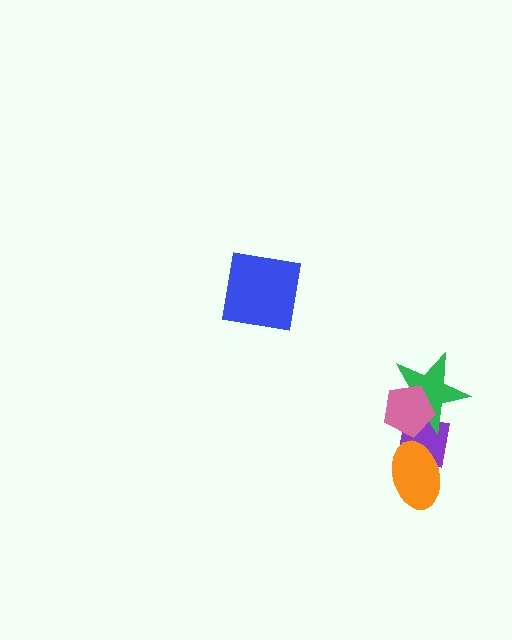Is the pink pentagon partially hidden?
No, no other shape covers it.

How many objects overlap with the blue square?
0 objects overlap with the blue square.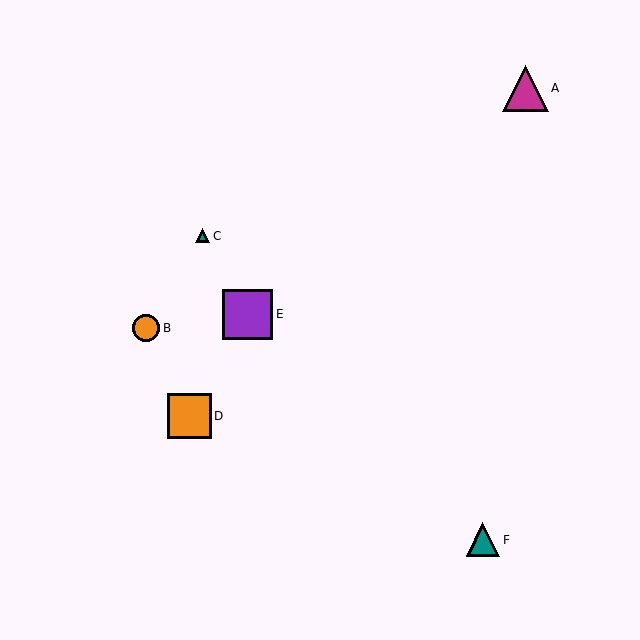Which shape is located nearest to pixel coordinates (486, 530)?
The teal triangle (labeled F) at (483, 540) is nearest to that location.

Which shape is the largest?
The purple square (labeled E) is the largest.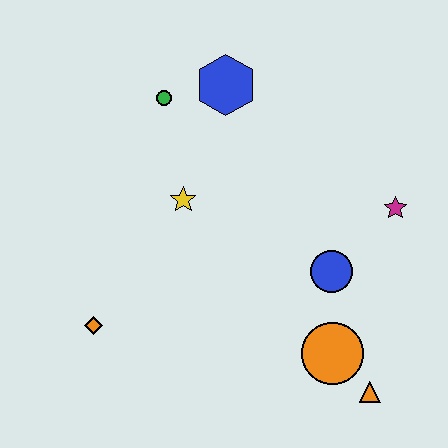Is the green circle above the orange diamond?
Yes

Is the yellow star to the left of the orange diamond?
No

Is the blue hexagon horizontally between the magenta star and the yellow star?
Yes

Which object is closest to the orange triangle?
The orange circle is closest to the orange triangle.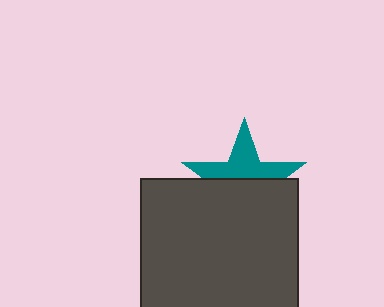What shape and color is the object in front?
The object in front is a dark gray square.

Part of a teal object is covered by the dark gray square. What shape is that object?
It is a star.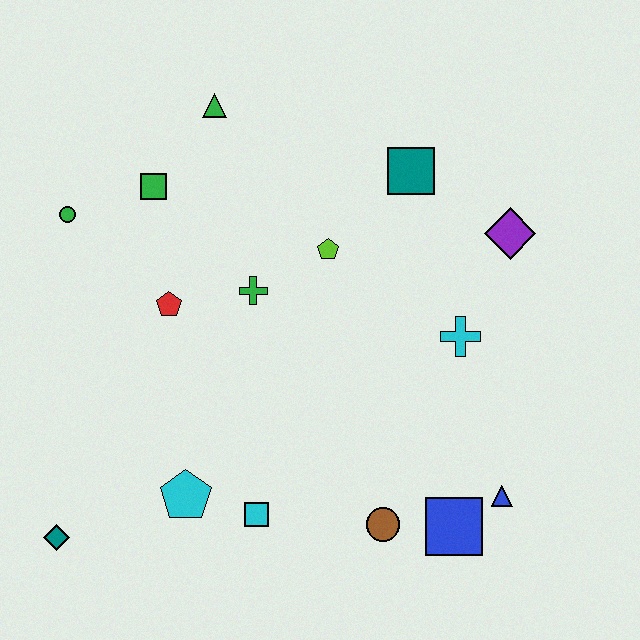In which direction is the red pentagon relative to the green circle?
The red pentagon is to the right of the green circle.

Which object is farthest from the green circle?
The blue triangle is farthest from the green circle.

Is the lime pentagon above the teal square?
No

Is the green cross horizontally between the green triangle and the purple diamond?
Yes